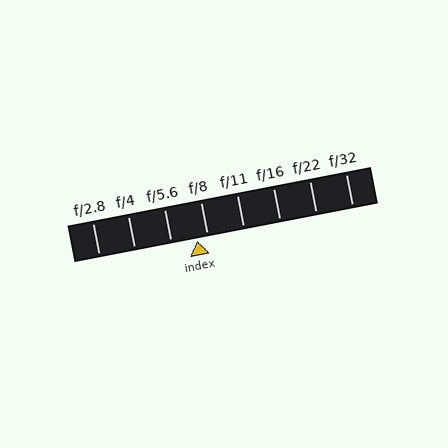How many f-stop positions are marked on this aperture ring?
There are 8 f-stop positions marked.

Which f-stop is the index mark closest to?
The index mark is closest to f/8.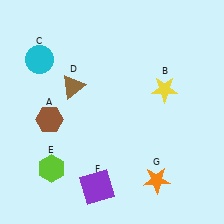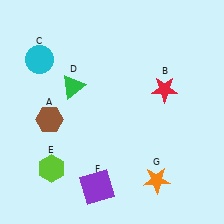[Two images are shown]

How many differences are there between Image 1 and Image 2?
There are 2 differences between the two images.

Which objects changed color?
B changed from yellow to red. D changed from brown to green.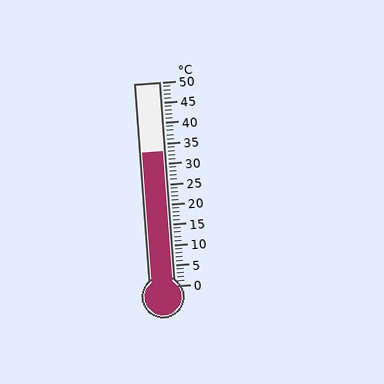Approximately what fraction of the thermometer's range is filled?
The thermometer is filled to approximately 65% of its range.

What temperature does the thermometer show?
The thermometer shows approximately 33°C.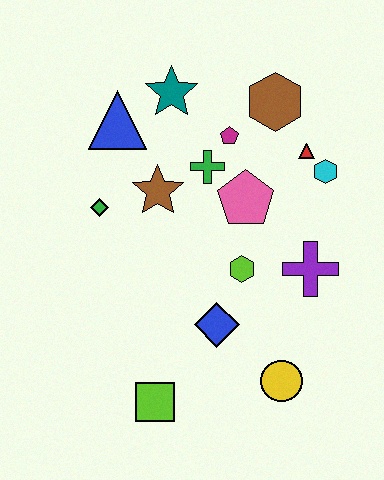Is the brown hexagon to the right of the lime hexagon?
Yes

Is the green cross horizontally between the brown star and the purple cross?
Yes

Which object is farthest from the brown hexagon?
The lime square is farthest from the brown hexagon.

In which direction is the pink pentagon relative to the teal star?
The pink pentagon is below the teal star.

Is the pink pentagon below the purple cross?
No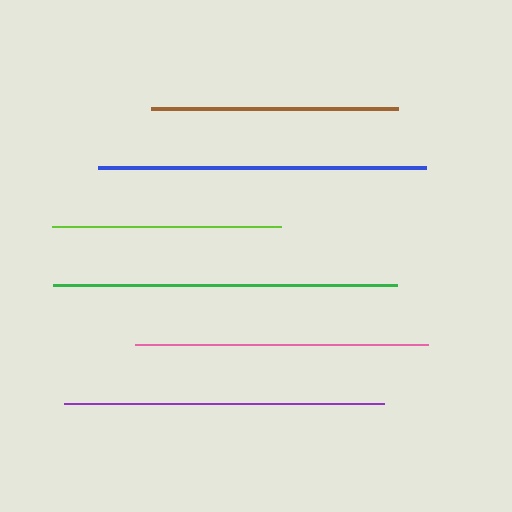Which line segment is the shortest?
The lime line is the shortest at approximately 229 pixels.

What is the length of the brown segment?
The brown segment is approximately 247 pixels long.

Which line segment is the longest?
The green line is the longest at approximately 344 pixels.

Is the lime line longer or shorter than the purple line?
The purple line is longer than the lime line.